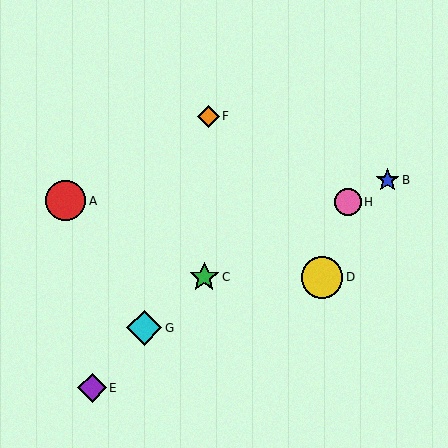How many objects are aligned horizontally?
2 objects (C, D) are aligned horizontally.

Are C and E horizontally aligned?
No, C is at y≈277 and E is at y≈388.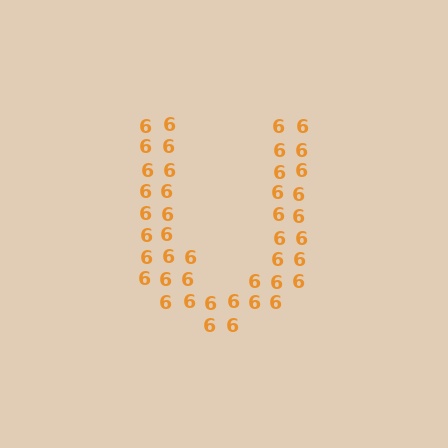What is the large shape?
The large shape is the letter U.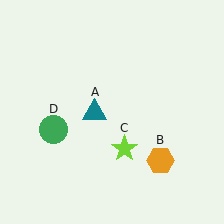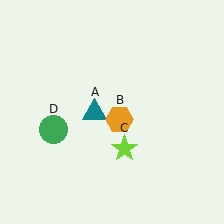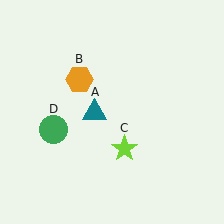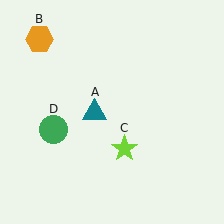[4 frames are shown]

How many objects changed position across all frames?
1 object changed position: orange hexagon (object B).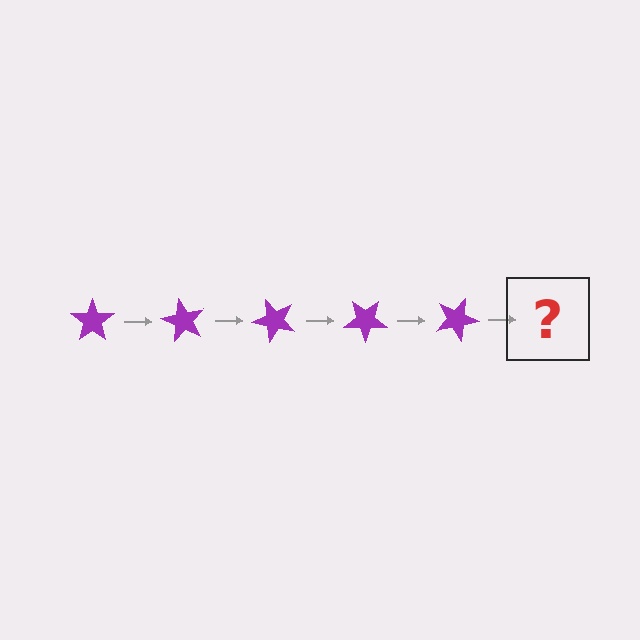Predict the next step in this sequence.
The next step is a purple star rotated 300 degrees.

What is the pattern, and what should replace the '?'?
The pattern is that the star rotates 60 degrees each step. The '?' should be a purple star rotated 300 degrees.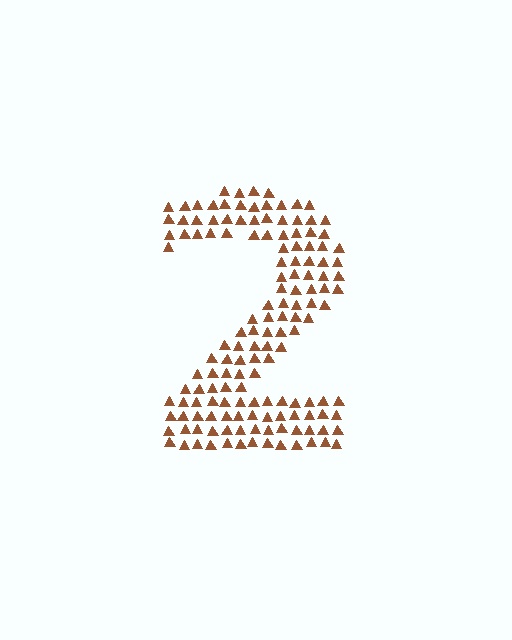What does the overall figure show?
The overall figure shows the digit 2.